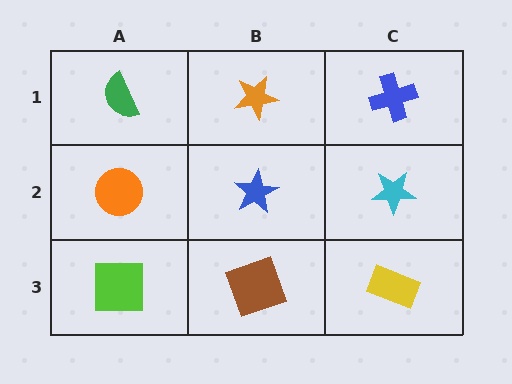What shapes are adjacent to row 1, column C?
A cyan star (row 2, column C), an orange star (row 1, column B).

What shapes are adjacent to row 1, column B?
A blue star (row 2, column B), a green semicircle (row 1, column A), a blue cross (row 1, column C).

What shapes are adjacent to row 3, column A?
An orange circle (row 2, column A), a brown square (row 3, column B).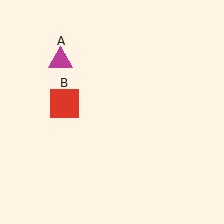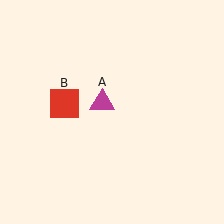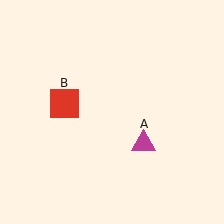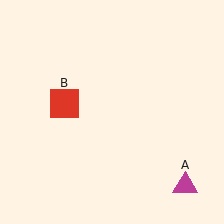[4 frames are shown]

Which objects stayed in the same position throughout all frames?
Red square (object B) remained stationary.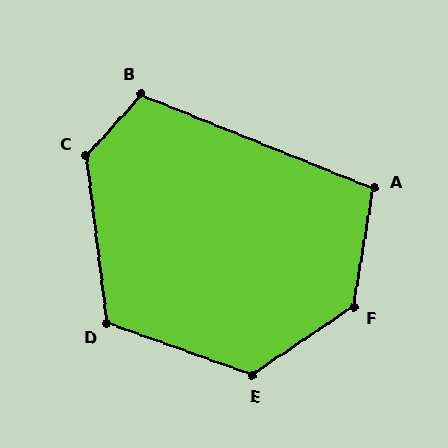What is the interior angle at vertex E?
Approximately 127 degrees (obtuse).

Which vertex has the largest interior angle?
F, at approximately 134 degrees.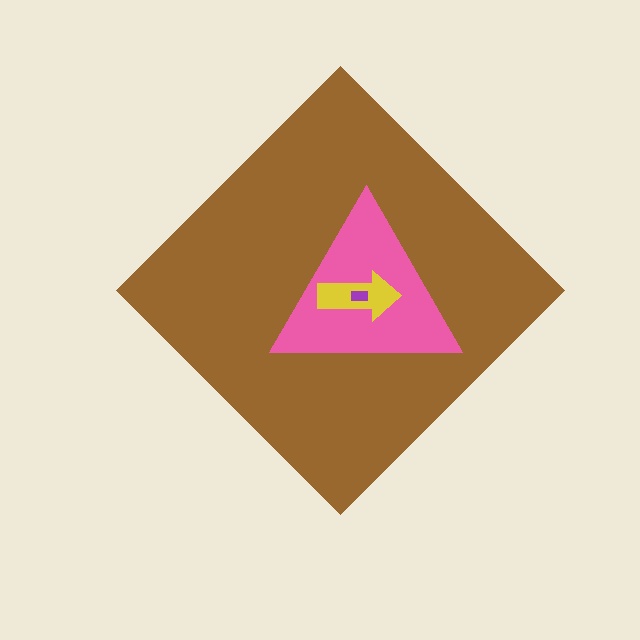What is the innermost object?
The purple rectangle.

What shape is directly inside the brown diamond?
The pink triangle.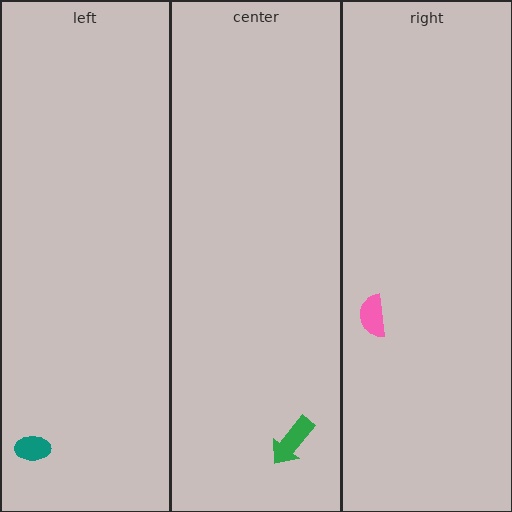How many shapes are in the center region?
1.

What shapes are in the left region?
The teal ellipse.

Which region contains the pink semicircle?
The right region.